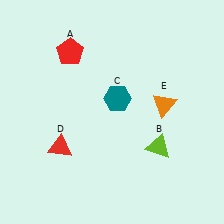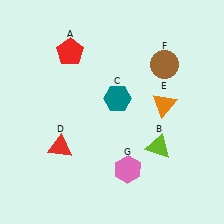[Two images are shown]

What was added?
A brown circle (F), a pink hexagon (G) were added in Image 2.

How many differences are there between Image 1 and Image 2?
There are 2 differences between the two images.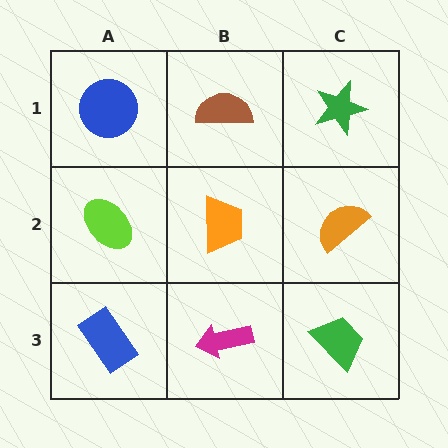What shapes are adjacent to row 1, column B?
An orange trapezoid (row 2, column B), a blue circle (row 1, column A), a green star (row 1, column C).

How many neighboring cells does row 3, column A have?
2.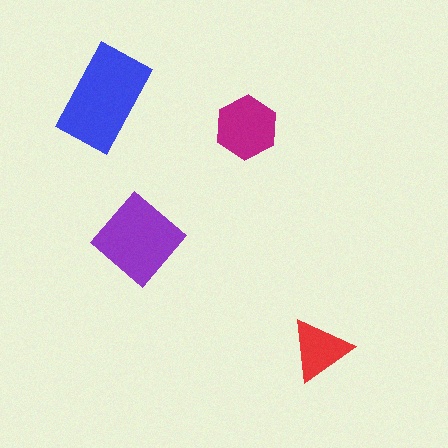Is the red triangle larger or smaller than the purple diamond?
Smaller.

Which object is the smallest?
The red triangle.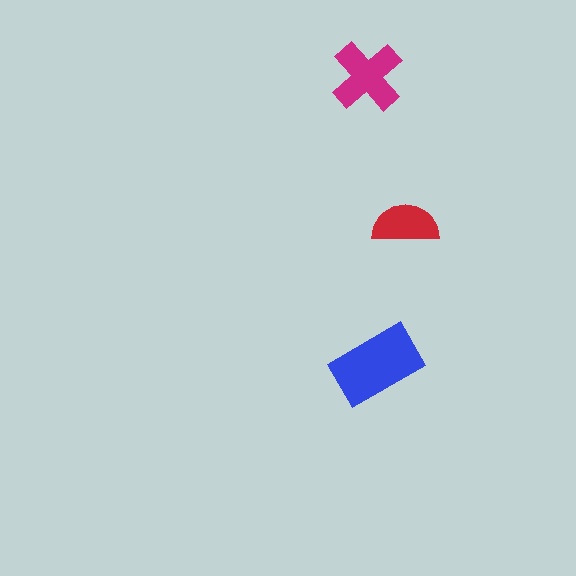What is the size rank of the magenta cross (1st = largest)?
2nd.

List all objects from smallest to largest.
The red semicircle, the magenta cross, the blue rectangle.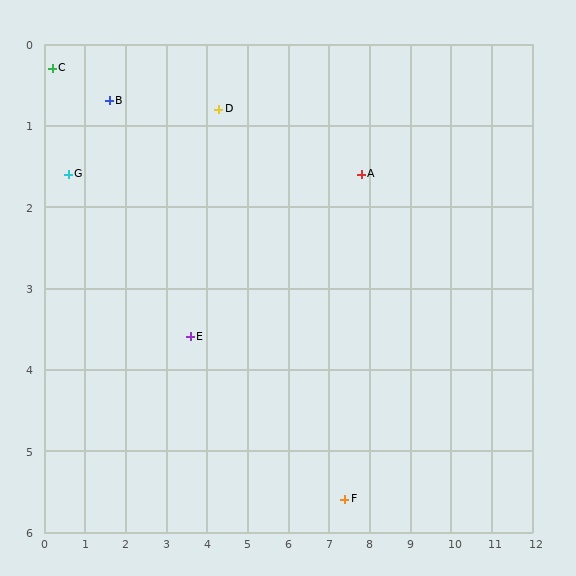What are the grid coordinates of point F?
Point F is at approximately (7.4, 5.6).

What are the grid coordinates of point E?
Point E is at approximately (3.6, 3.6).